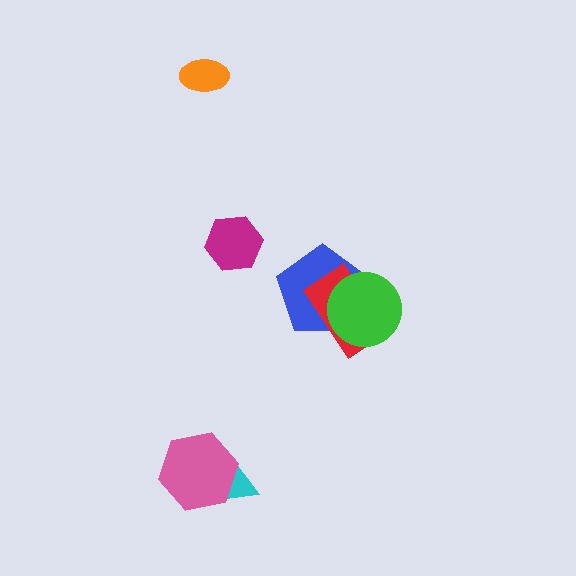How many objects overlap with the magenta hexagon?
0 objects overlap with the magenta hexagon.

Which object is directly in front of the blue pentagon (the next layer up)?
The red rectangle is directly in front of the blue pentagon.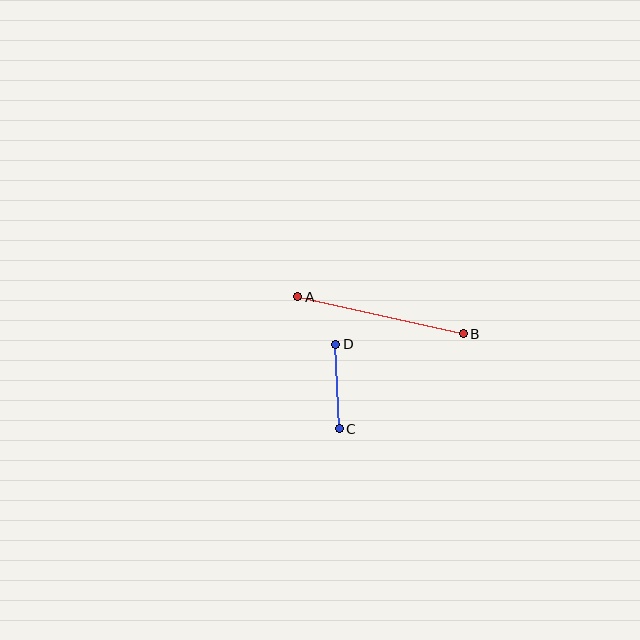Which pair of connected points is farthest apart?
Points A and B are farthest apart.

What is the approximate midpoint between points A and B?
The midpoint is at approximately (381, 315) pixels.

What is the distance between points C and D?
The distance is approximately 85 pixels.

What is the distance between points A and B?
The distance is approximately 170 pixels.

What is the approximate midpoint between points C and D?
The midpoint is at approximately (337, 387) pixels.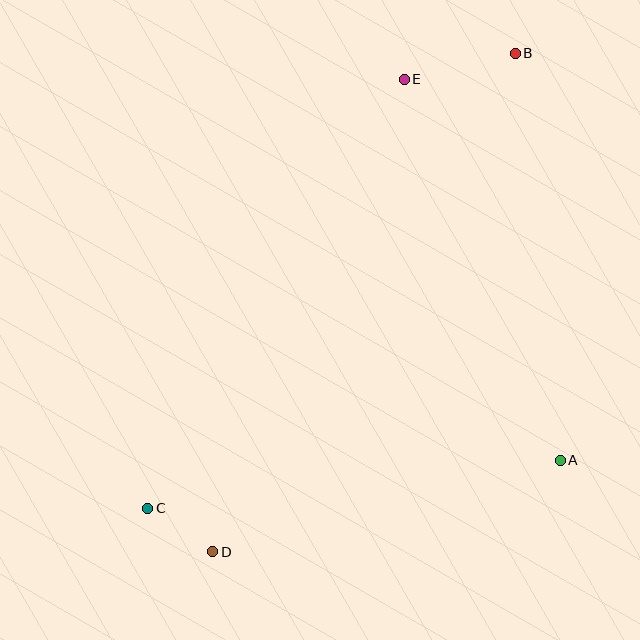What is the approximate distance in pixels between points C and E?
The distance between C and E is approximately 500 pixels.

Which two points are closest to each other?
Points C and D are closest to each other.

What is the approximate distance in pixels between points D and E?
The distance between D and E is approximately 510 pixels.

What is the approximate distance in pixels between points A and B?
The distance between A and B is approximately 409 pixels.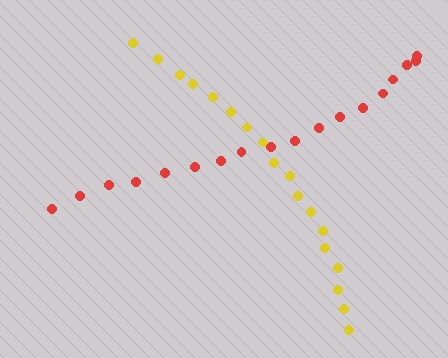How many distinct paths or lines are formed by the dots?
There are 2 distinct paths.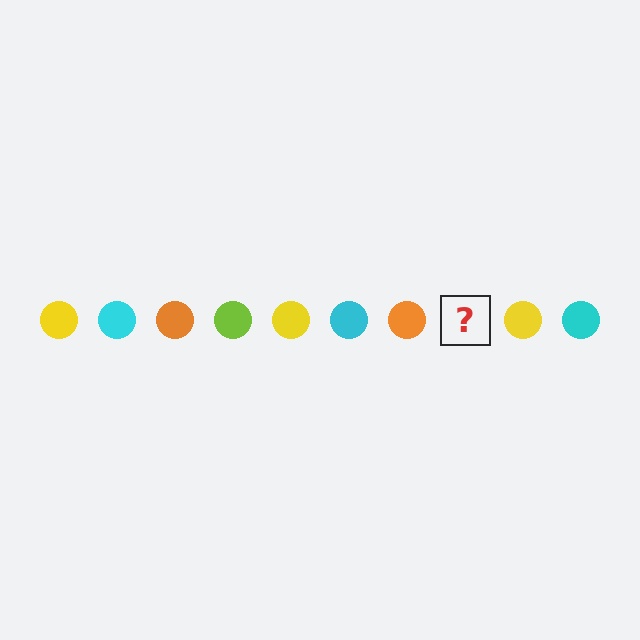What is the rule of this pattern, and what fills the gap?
The rule is that the pattern cycles through yellow, cyan, orange, lime circles. The gap should be filled with a lime circle.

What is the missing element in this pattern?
The missing element is a lime circle.